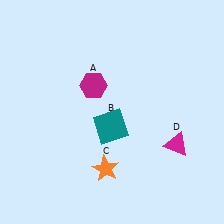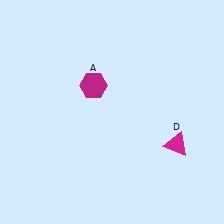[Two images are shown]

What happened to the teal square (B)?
The teal square (B) was removed in Image 2. It was in the bottom-left area of Image 1.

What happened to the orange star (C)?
The orange star (C) was removed in Image 2. It was in the bottom-left area of Image 1.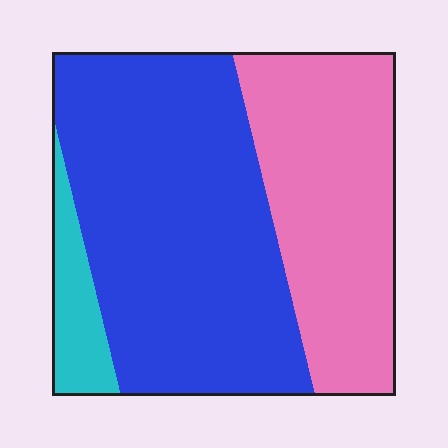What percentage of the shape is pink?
Pink covers about 35% of the shape.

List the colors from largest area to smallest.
From largest to smallest: blue, pink, cyan.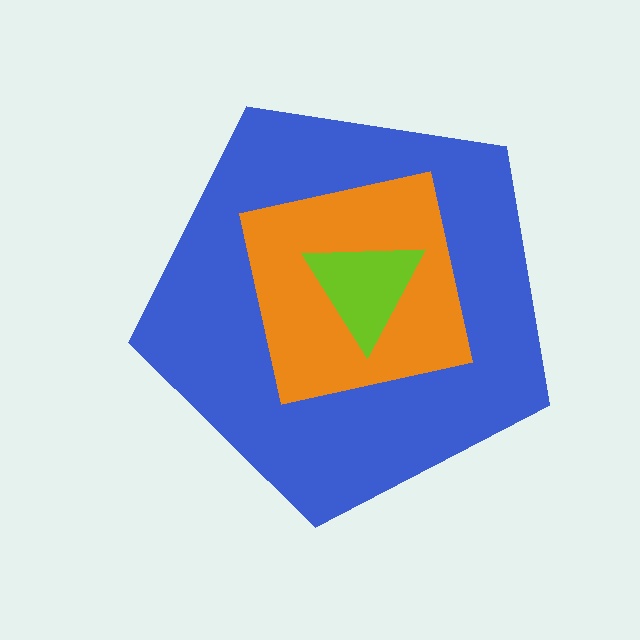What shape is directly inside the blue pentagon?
The orange square.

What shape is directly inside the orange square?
The lime triangle.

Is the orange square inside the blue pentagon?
Yes.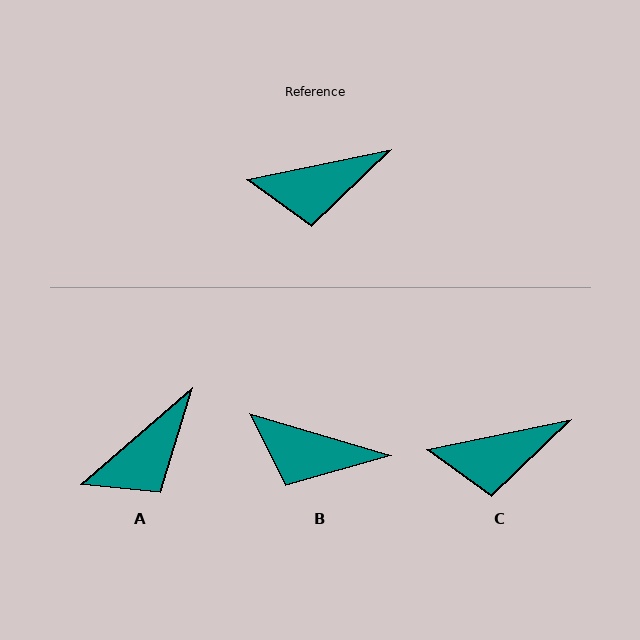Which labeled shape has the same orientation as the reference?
C.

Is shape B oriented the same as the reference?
No, it is off by about 28 degrees.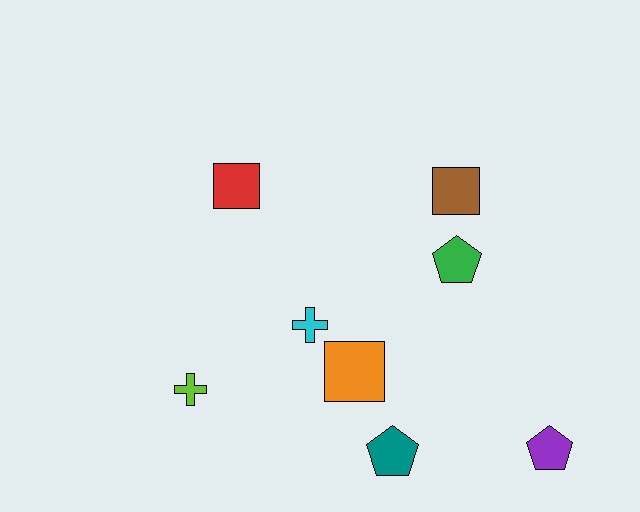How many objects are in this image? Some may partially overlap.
There are 8 objects.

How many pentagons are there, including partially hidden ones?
There are 3 pentagons.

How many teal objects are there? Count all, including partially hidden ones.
There is 1 teal object.